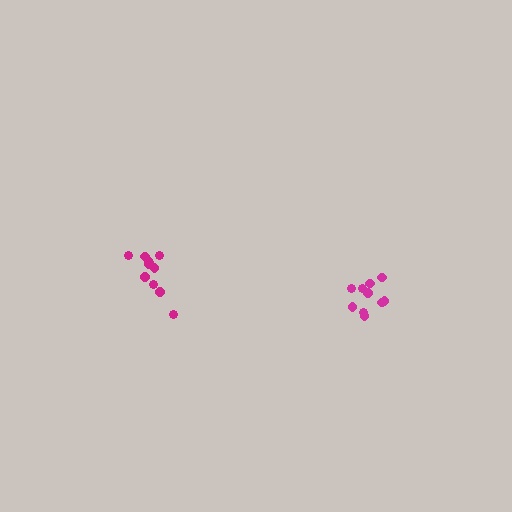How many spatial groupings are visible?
There are 2 spatial groupings.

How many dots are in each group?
Group 1: 11 dots, Group 2: 10 dots (21 total).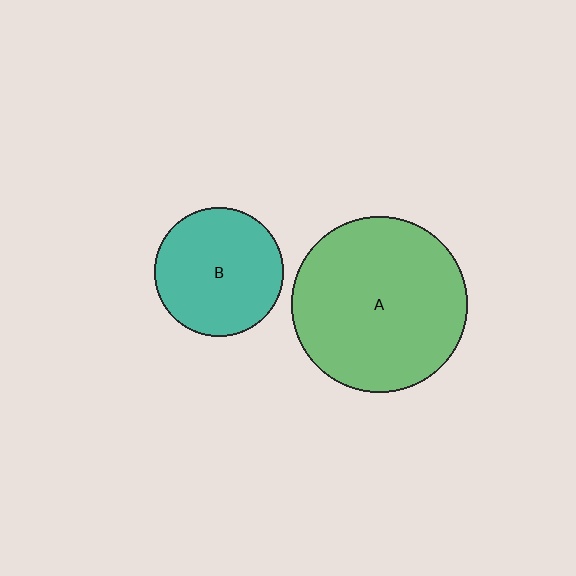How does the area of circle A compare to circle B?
Approximately 1.9 times.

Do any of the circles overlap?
No, none of the circles overlap.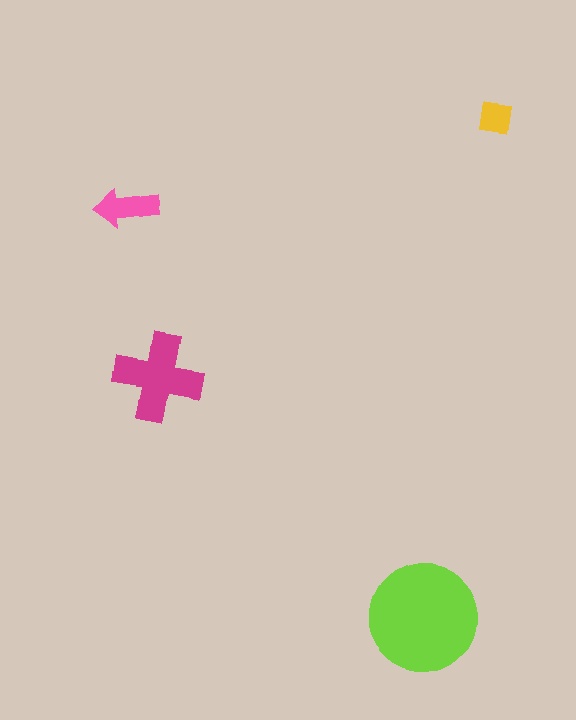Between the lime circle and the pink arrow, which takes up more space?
The lime circle.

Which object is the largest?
The lime circle.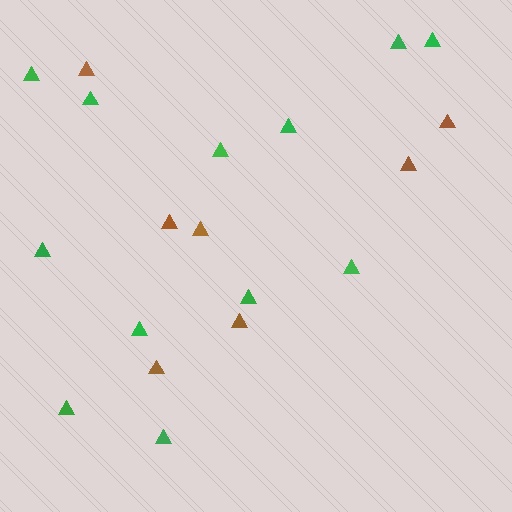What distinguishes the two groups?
There are 2 groups: one group of green triangles (12) and one group of brown triangles (7).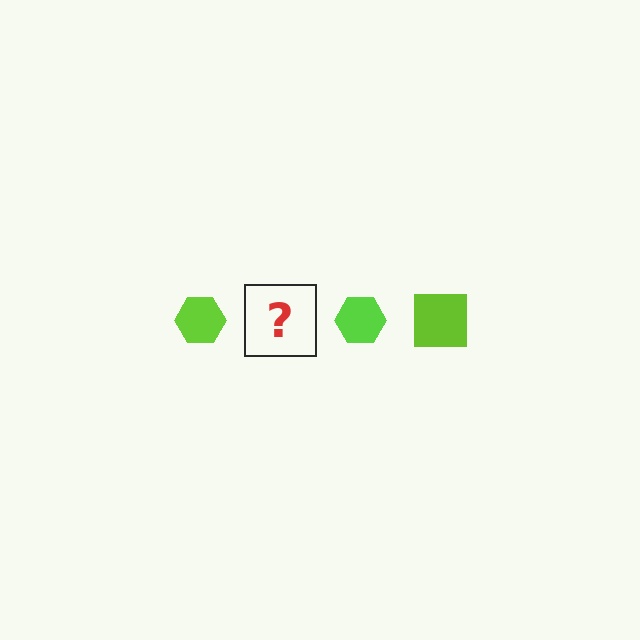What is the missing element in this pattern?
The missing element is a lime square.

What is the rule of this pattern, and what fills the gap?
The rule is that the pattern cycles through hexagon, square shapes in lime. The gap should be filled with a lime square.